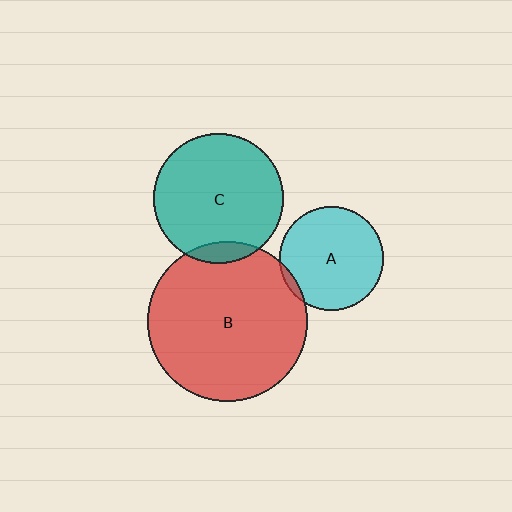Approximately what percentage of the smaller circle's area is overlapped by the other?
Approximately 5%.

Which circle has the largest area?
Circle B (red).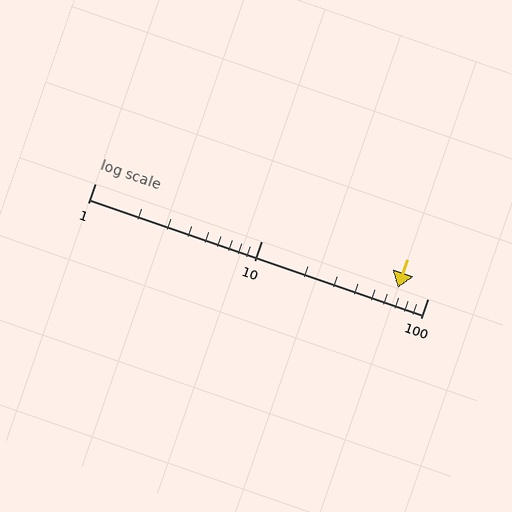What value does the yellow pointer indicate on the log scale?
The pointer indicates approximately 66.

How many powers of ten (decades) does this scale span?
The scale spans 2 decades, from 1 to 100.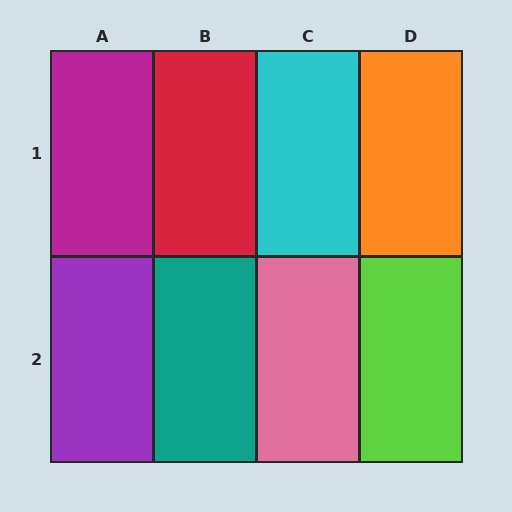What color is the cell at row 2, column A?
Purple.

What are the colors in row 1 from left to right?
Magenta, red, cyan, orange.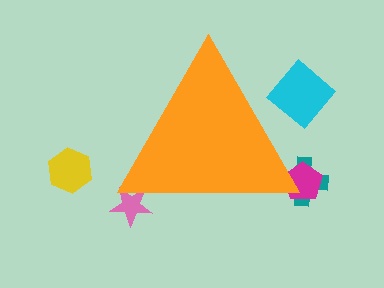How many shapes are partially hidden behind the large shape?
3 shapes are partially hidden.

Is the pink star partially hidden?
Yes, the pink star is partially hidden behind the orange triangle.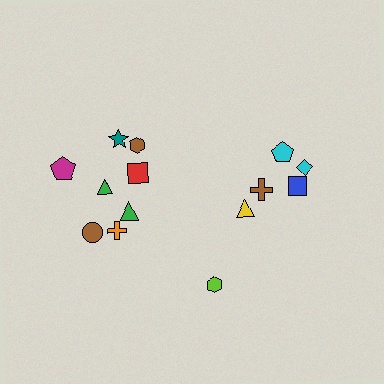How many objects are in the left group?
There are 8 objects.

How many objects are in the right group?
There are 6 objects.